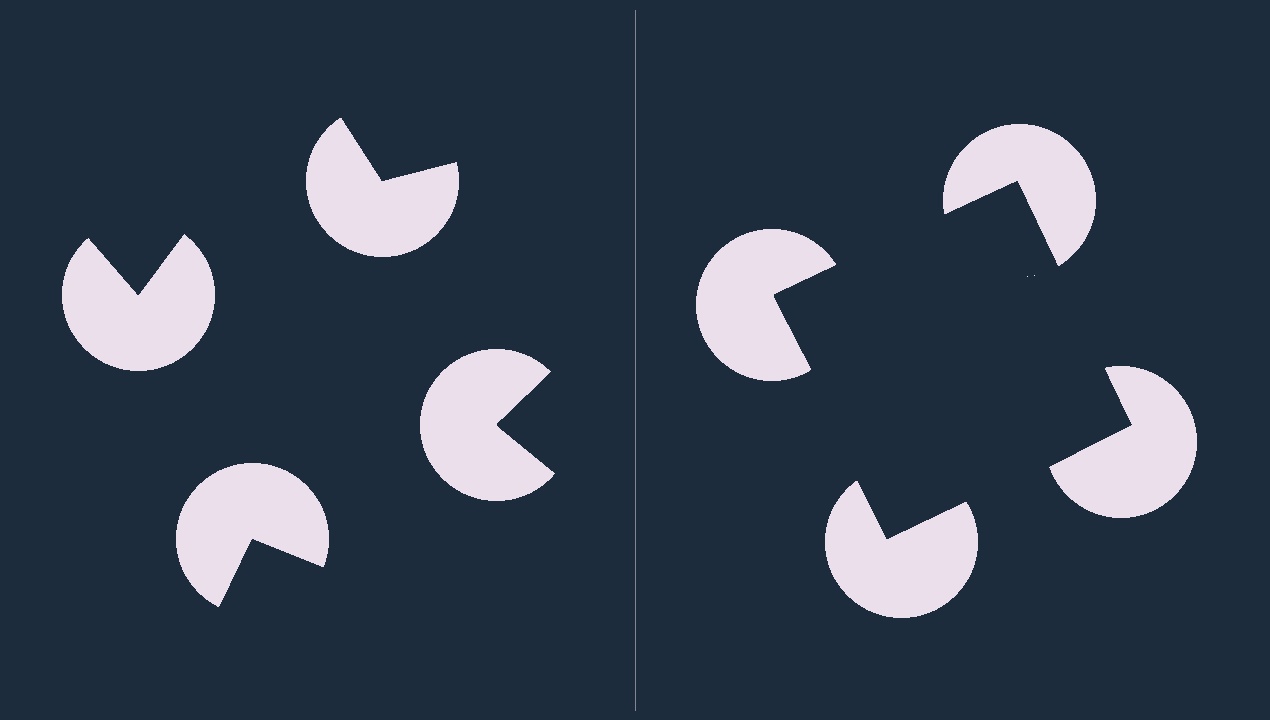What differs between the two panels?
The pac-man discs are positioned identically on both sides; only the wedge orientations differ. On the right they align to a square; on the left they are misaligned.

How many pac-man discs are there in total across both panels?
8 — 4 on each side.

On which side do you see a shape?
An illusory square appears on the right side. On the left side the wedge cuts are rotated, so no coherent shape forms.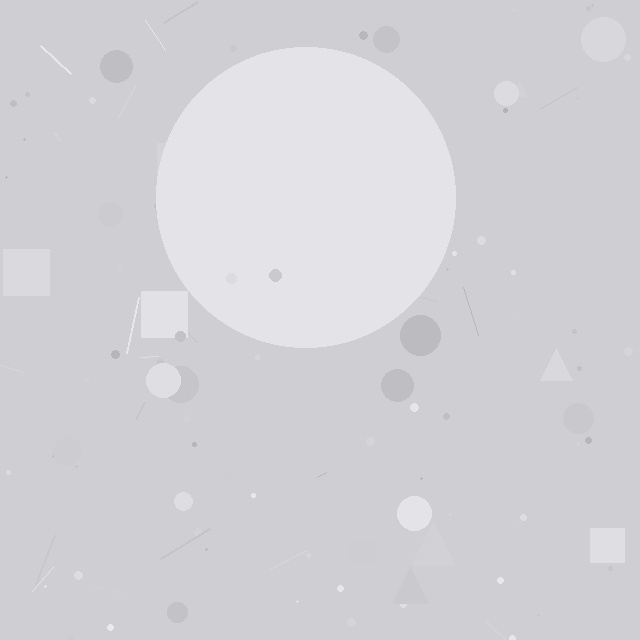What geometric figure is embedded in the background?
A circle is embedded in the background.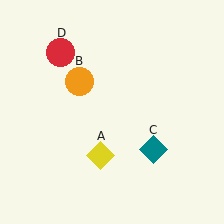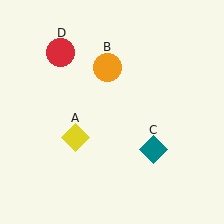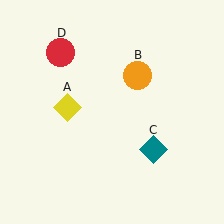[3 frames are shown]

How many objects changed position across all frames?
2 objects changed position: yellow diamond (object A), orange circle (object B).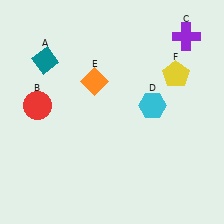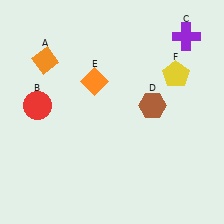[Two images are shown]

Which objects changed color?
A changed from teal to orange. D changed from cyan to brown.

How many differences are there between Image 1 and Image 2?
There are 2 differences between the two images.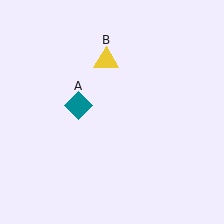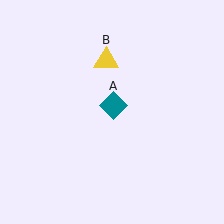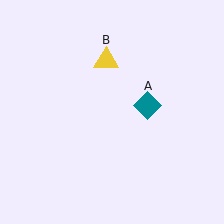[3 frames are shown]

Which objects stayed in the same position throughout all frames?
Yellow triangle (object B) remained stationary.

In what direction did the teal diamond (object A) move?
The teal diamond (object A) moved right.